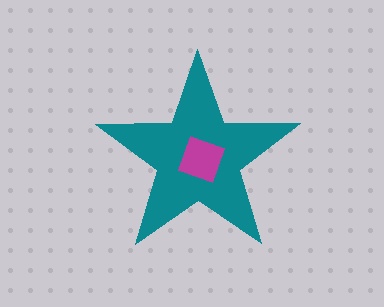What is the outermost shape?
The teal star.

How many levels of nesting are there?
2.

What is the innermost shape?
The magenta diamond.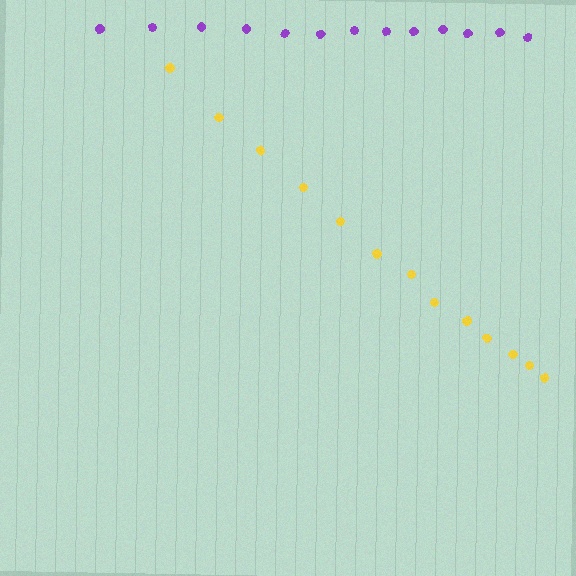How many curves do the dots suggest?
There are 2 distinct paths.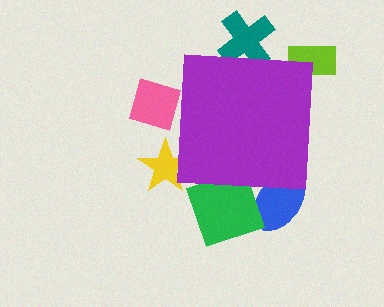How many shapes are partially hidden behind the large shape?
6 shapes are partially hidden.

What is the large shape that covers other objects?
A purple square.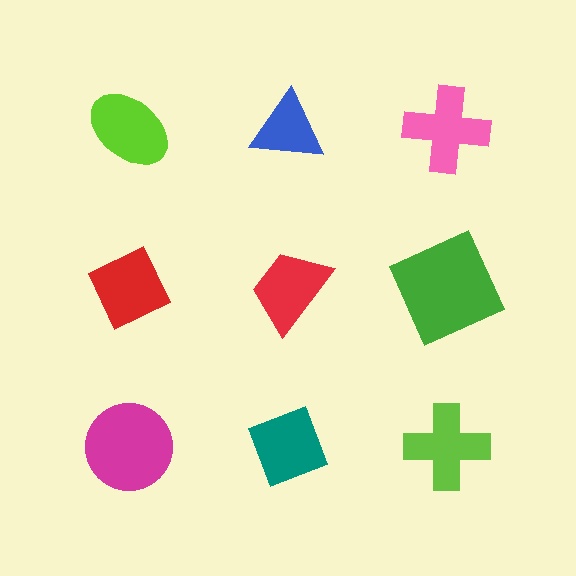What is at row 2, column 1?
A red diamond.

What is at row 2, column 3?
A green square.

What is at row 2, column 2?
A red trapezoid.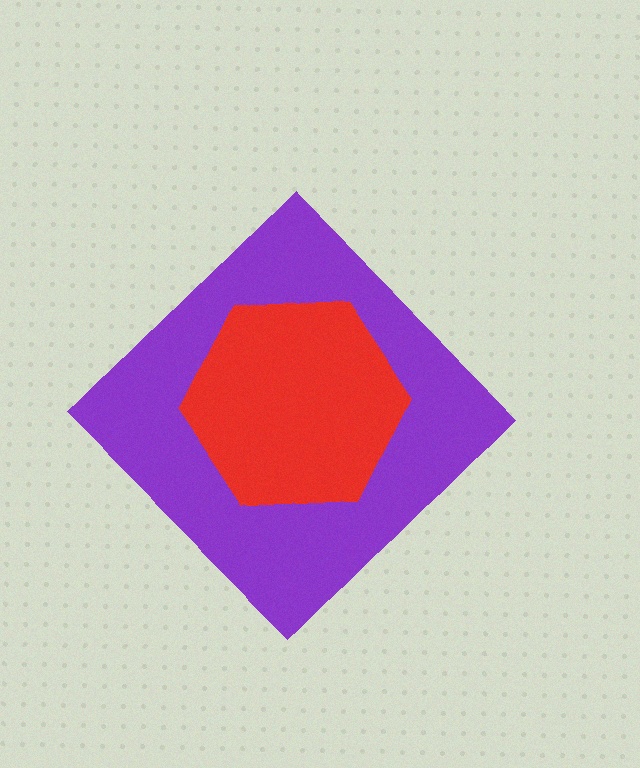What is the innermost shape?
The red hexagon.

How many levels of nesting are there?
2.